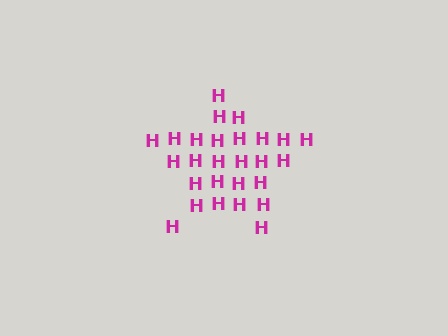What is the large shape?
The large shape is a star.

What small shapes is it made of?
It is made of small letter H's.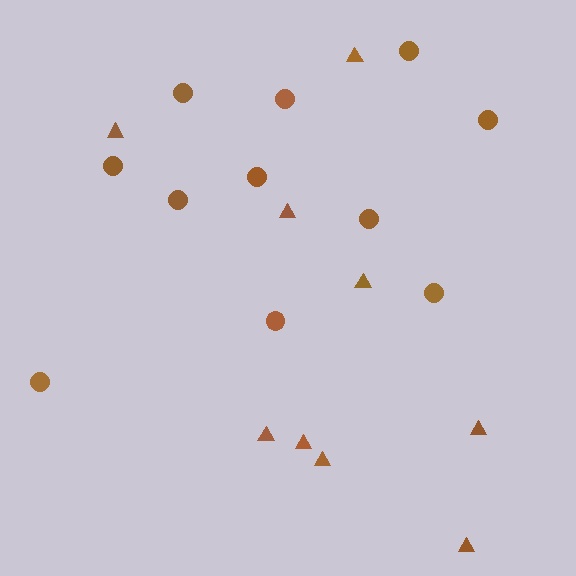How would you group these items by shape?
There are 2 groups: one group of circles (11) and one group of triangles (9).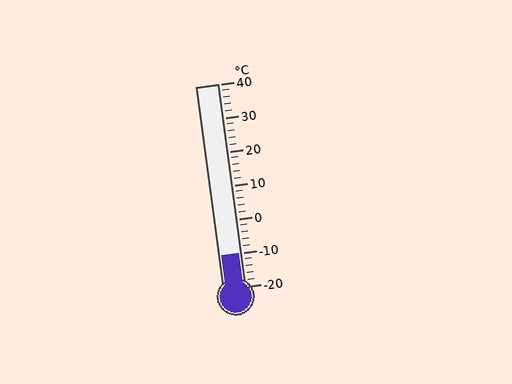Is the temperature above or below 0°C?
The temperature is below 0°C.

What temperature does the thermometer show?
The thermometer shows approximately -10°C.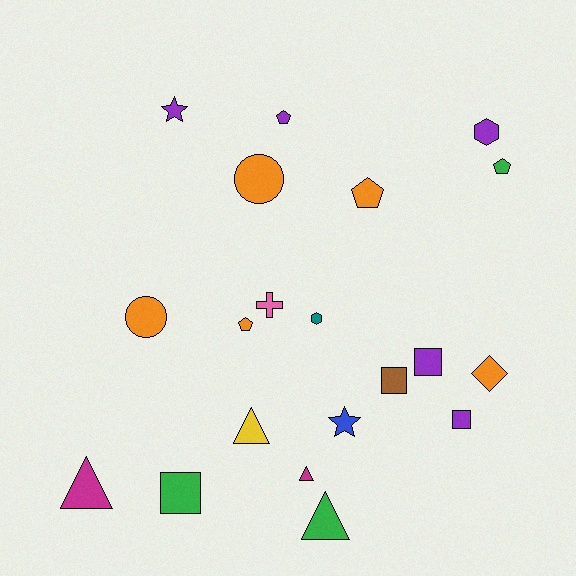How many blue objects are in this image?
There is 1 blue object.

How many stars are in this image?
There are 2 stars.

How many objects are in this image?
There are 20 objects.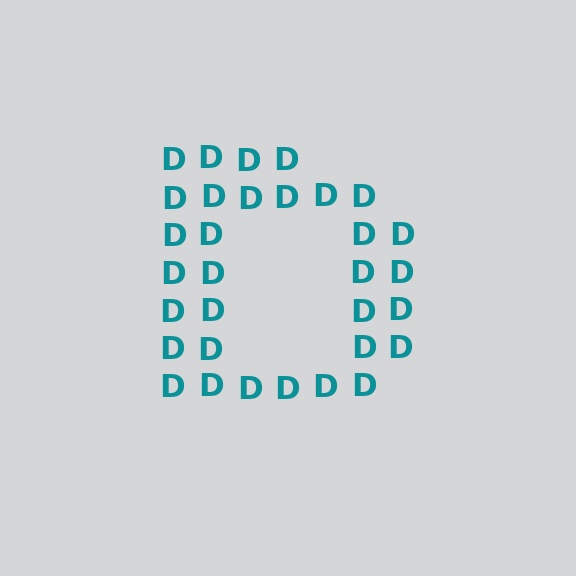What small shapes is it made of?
It is made of small letter D's.